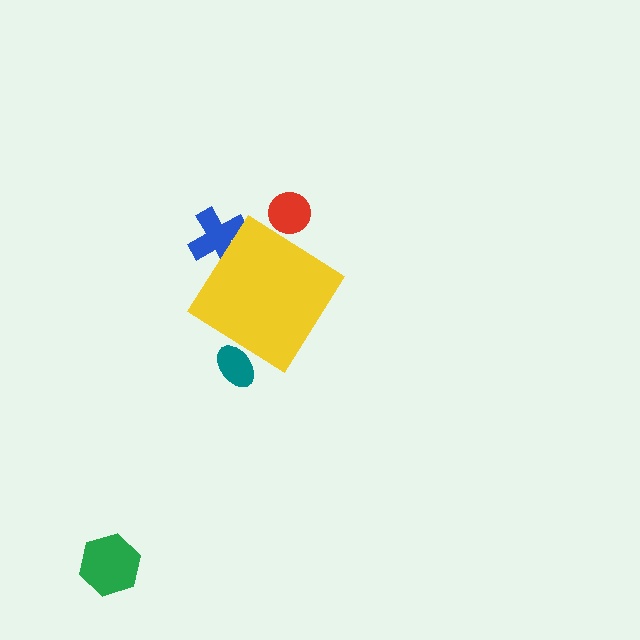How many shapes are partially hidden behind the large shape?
3 shapes are partially hidden.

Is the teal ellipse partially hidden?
Yes, the teal ellipse is partially hidden behind the yellow diamond.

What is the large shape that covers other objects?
A yellow diamond.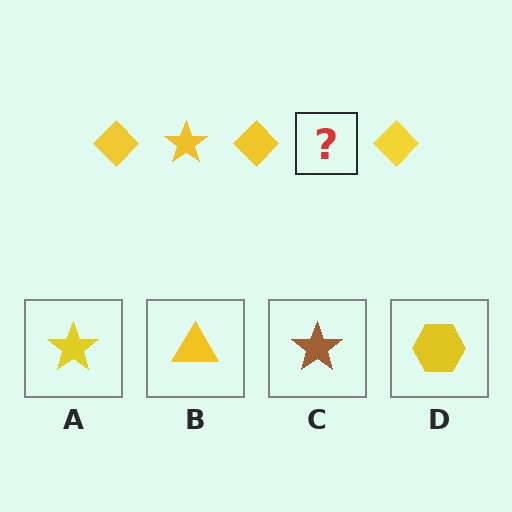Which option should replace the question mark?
Option A.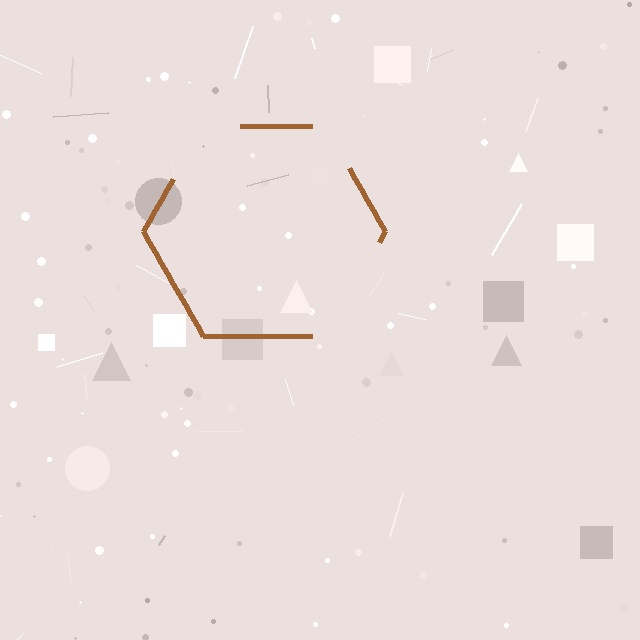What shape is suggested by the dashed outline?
The dashed outline suggests a hexagon.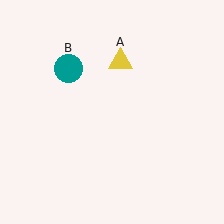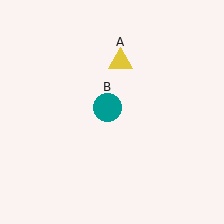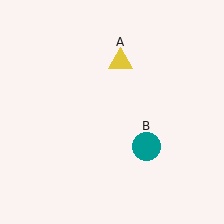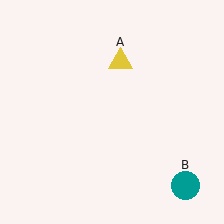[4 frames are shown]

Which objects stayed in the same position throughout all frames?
Yellow triangle (object A) remained stationary.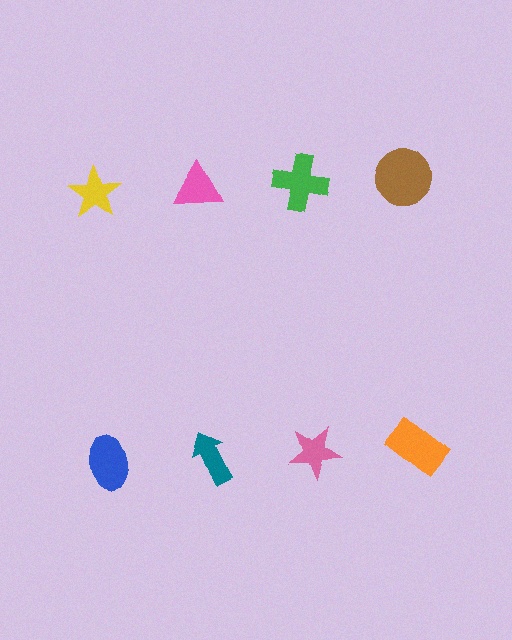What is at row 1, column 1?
A yellow star.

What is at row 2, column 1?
A blue ellipse.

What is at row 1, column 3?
A green cross.